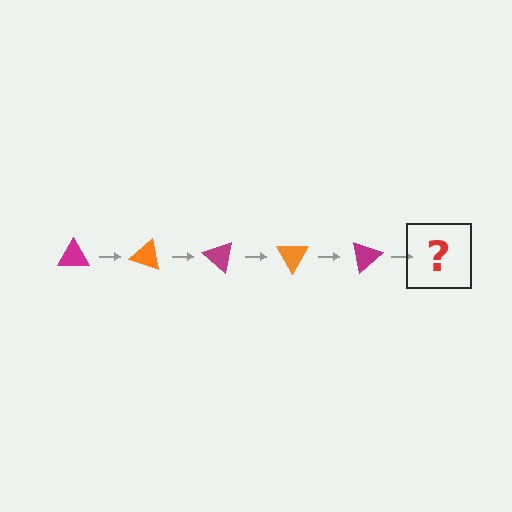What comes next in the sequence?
The next element should be an orange triangle, rotated 100 degrees from the start.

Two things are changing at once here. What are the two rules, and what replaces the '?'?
The two rules are that it rotates 20 degrees each step and the color cycles through magenta and orange. The '?' should be an orange triangle, rotated 100 degrees from the start.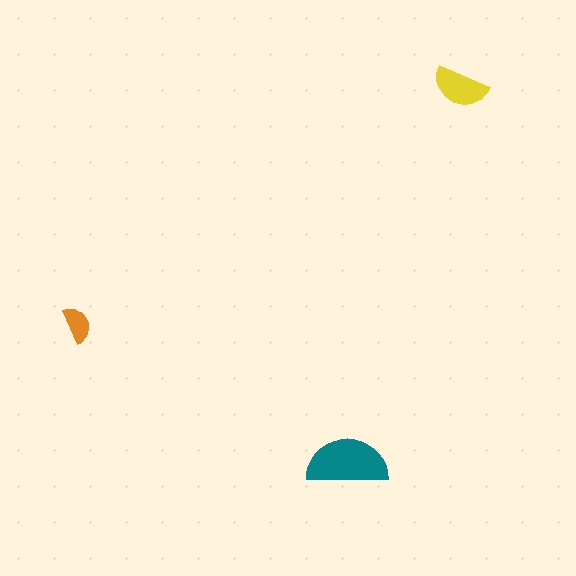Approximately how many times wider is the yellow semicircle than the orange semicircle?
About 1.5 times wider.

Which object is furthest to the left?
The orange semicircle is leftmost.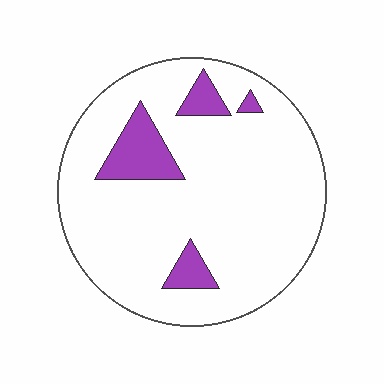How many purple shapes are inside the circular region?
4.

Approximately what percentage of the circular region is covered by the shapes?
Approximately 10%.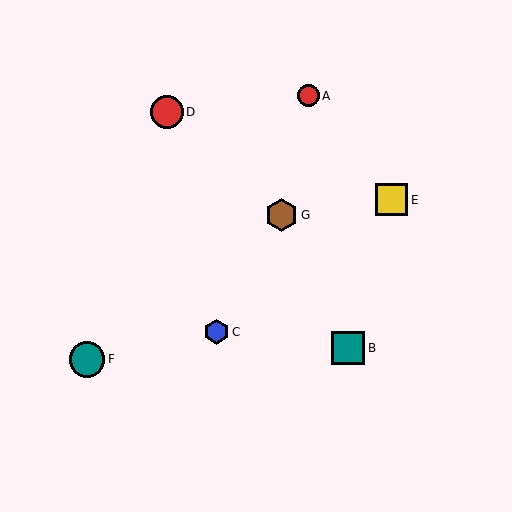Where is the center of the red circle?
The center of the red circle is at (308, 96).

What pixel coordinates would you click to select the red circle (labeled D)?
Click at (167, 112) to select the red circle D.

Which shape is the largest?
The teal circle (labeled F) is the largest.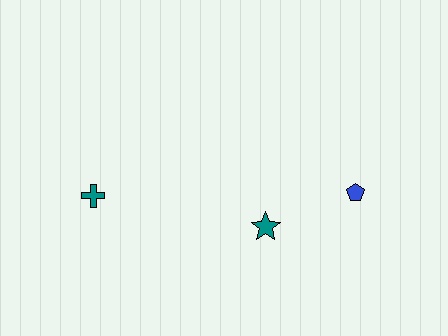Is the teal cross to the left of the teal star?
Yes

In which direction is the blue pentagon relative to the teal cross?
The blue pentagon is to the right of the teal cross.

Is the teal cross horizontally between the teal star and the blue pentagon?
No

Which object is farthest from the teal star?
The teal cross is farthest from the teal star.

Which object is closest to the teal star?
The blue pentagon is closest to the teal star.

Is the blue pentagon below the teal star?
No